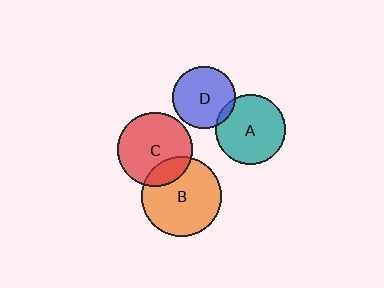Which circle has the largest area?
Circle B (orange).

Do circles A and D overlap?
Yes.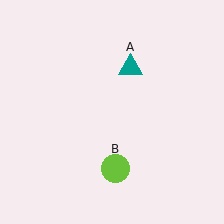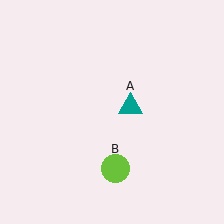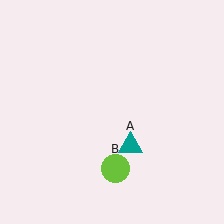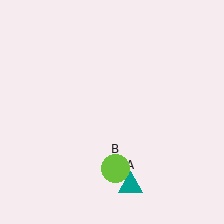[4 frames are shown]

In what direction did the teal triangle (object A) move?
The teal triangle (object A) moved down.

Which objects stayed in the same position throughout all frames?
Lime circle (object B) remained stationary.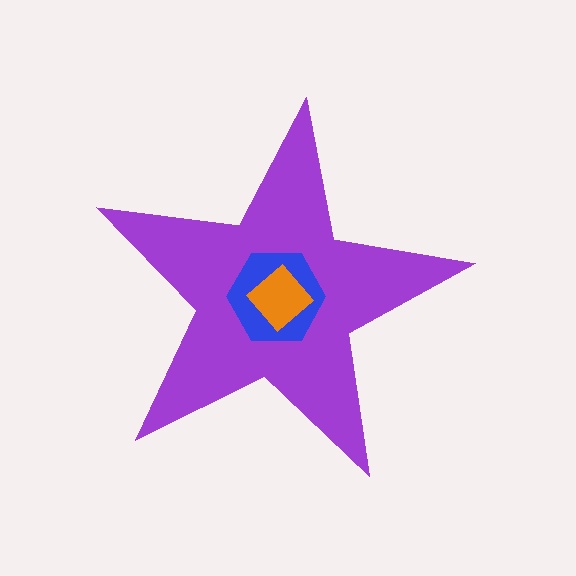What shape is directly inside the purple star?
The blue hexagon.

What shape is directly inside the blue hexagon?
The orange diamond.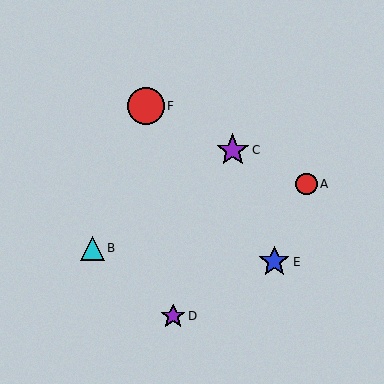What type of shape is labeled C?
Shape C is a purple star.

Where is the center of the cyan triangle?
The center of the cyan triangle is at (92, 248).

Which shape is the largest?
The red circle (labeled F) is the largest.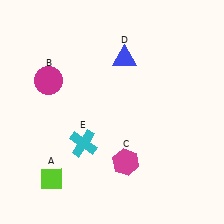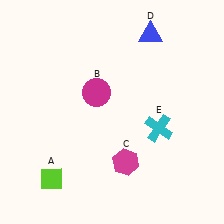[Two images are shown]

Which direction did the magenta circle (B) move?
The magenta circle (B) moved right.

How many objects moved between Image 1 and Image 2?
3 objects moved between the two images.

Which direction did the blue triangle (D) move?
The blue triangle (D) moved right.